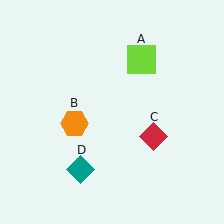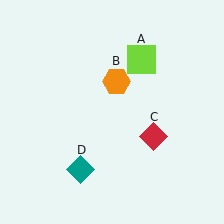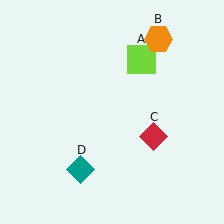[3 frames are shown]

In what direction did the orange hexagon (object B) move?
The orange hexagon (object B) moved up and to the right.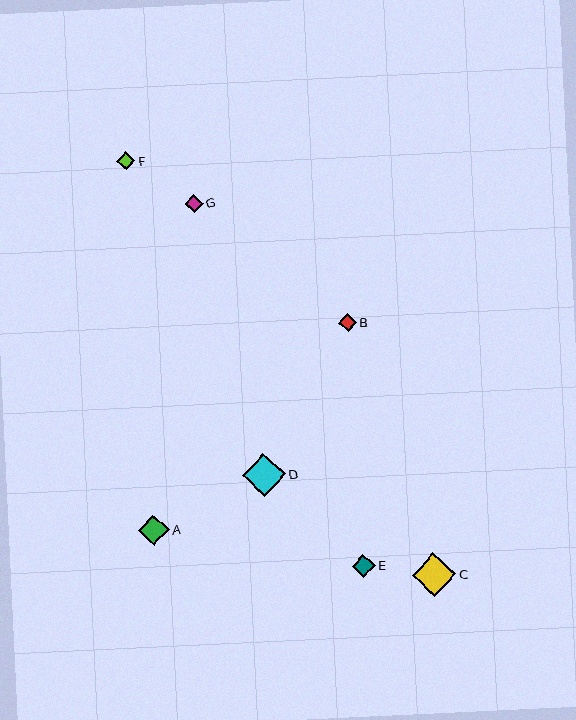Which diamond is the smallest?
Diamond F is the smallest with a size of approximately 18 pixels.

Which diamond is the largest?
Diamond C is the largest with a size of approximately 43 pixels.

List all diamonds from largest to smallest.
From largest to smallest: C, D, A, E, G, B, F.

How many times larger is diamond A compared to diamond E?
Diamond A is approximately 1.4 times the size of diamond E.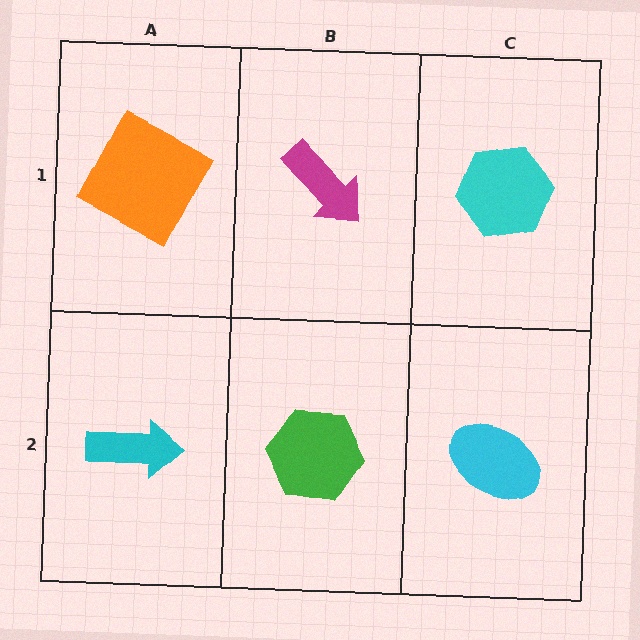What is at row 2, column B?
A green hexagon.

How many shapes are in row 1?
3 shapes.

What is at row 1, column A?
An orange square.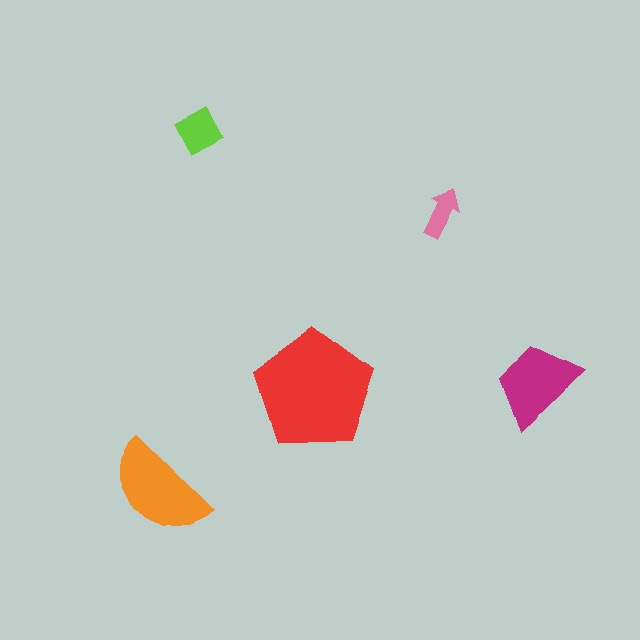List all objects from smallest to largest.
The pink arrow, the lime square, the magenta trapezoid, the orange semicircle, the red pentagon.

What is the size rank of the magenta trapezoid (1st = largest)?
3rd.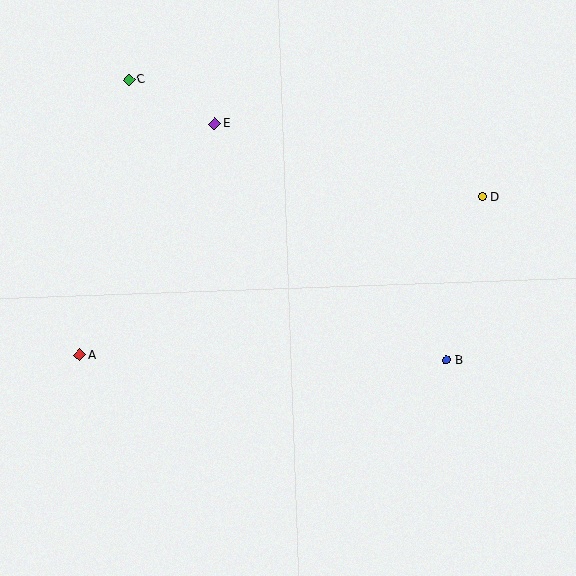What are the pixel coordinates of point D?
Point D is at (482, 197).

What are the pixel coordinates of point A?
Point A is at (80, 355).